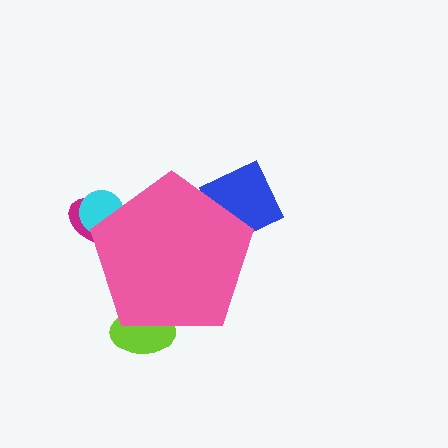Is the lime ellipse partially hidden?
Yes, the lime ellipse is partially hidden behind the pink pentagon.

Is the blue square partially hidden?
Yes, the blue square is partially hidden behind the pink pentagon.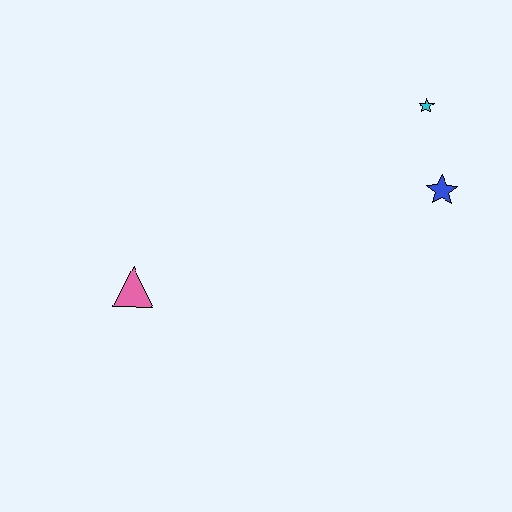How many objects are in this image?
There are 3 objects.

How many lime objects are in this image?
There are no lime objects.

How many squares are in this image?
There are no squares.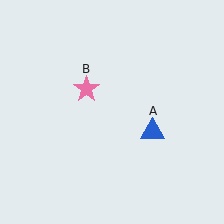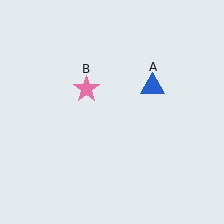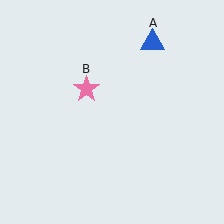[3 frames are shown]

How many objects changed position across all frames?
1 object changed position: blue triangle (object A).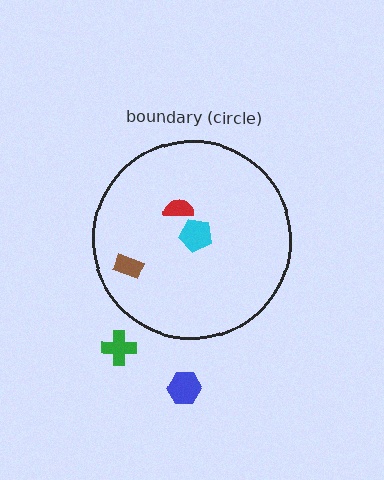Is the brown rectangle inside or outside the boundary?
Inside.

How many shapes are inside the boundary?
3 inside, 2 outside.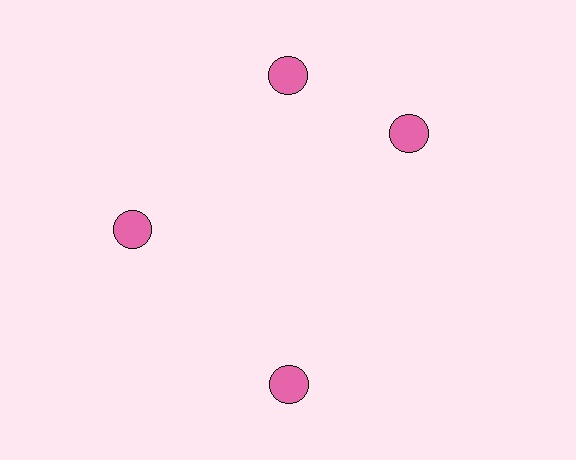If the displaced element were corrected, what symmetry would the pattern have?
It would have 4-fold rotational symmetry — the pattern would map onto itself every 90 degrees.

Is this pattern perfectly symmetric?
No. The 4 pink circles are arranged in a ring, but one element near the 3 o'clock position is rotated out of alignment along the ring, breaking the 4-fold rotational symmetry.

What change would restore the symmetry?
The symmetry would be restored by rotating it back into even spacing with its neighbors so that all 4 circles sit at equal angles and equal distance from the center.